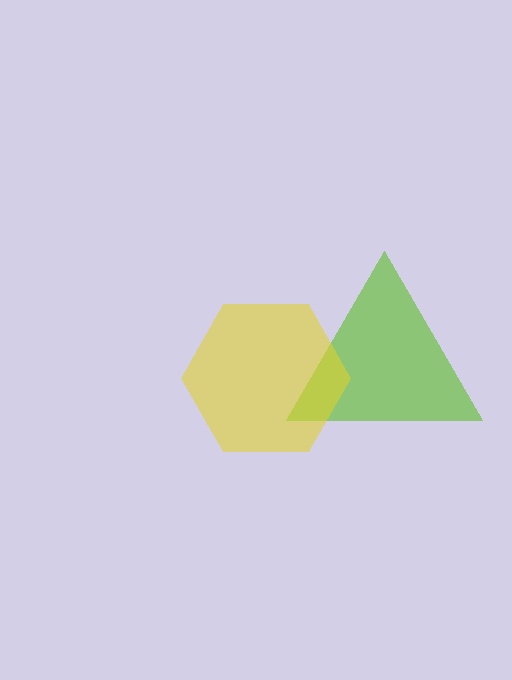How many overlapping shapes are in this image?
There are 2 overlapping shapes in the image.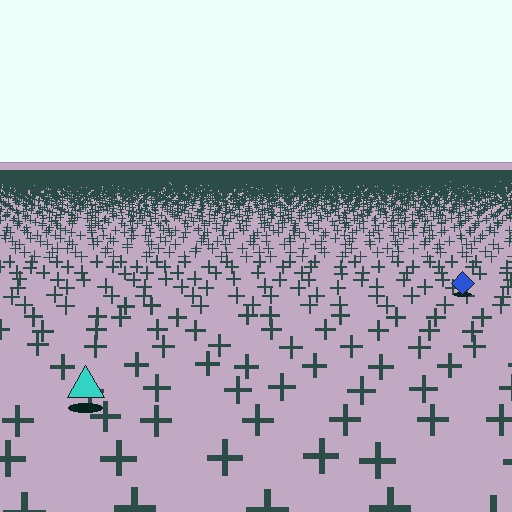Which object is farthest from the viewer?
The blue diamond is farthest from the viewer. It appears smaller and the ground texture around it is denser.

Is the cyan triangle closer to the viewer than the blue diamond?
Yes. The cyan triangle is closer — you can tell from the texture gradient: the ground texture is coarser near it.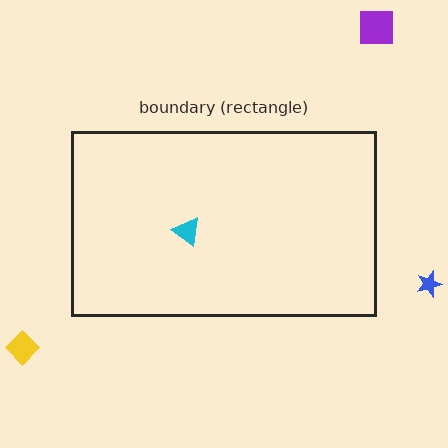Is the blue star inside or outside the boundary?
Outside.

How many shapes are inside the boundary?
1 inside, 3 outside.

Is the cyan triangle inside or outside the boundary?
Inside.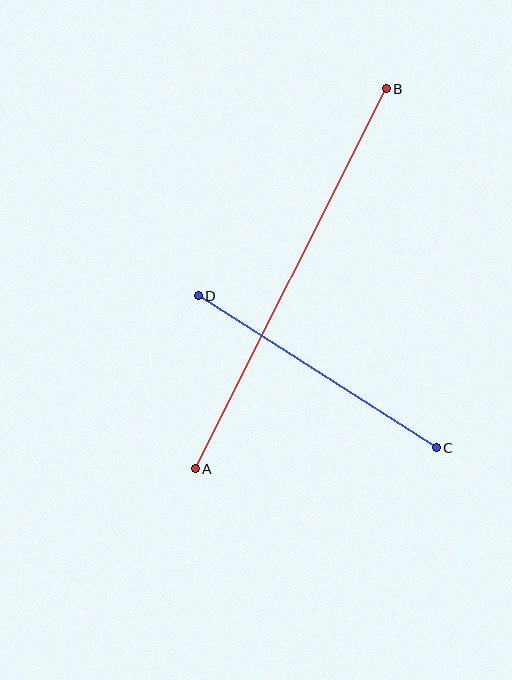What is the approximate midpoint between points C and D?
The midpoint is at approximately (317, 372) pixels.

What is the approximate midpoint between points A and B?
The midpoint is at approximately (291, 279) pixels.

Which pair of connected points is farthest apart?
Points A and B are farthest apart.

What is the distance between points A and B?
The distance is approximately 425 pixels.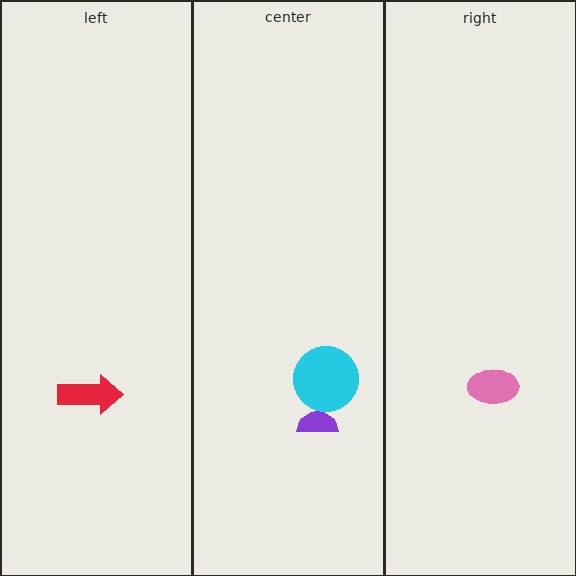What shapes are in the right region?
The pink ellipse.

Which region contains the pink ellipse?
The right region.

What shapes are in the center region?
The purple semicircle, the cyan circle.